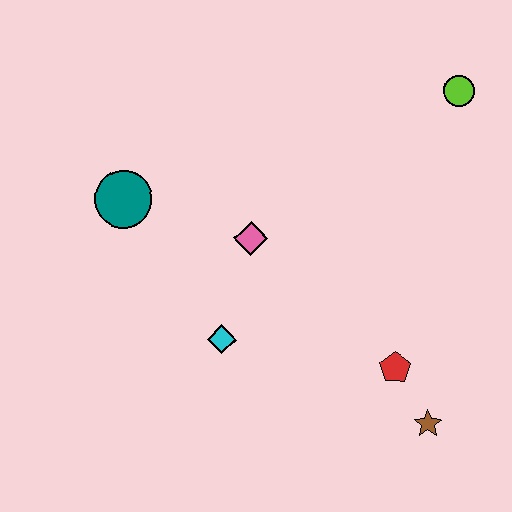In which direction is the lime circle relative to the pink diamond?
The lime circle is to the right of the pink diamond.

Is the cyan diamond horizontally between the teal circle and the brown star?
Yes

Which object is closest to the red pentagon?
The brown star is closest to the red pentagon.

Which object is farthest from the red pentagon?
The teal circle is farthest from the red pentagon.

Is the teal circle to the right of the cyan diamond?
No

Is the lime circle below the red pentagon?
No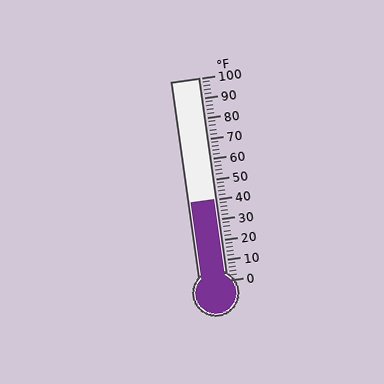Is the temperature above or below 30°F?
The temperature is above 30°F.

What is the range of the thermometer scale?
The thermometer scale ranges from 0°F to 100°F.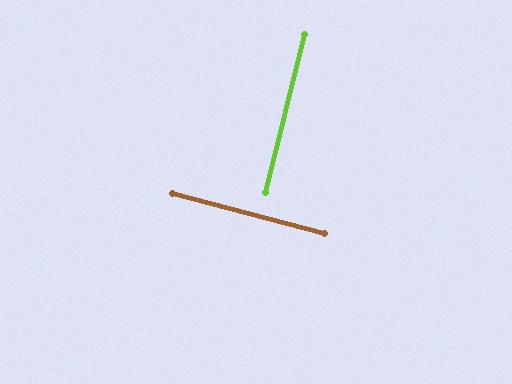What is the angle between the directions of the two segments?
Approximately 89 degrees.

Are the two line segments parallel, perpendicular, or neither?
Perpendicular — they meet at approximately 89°.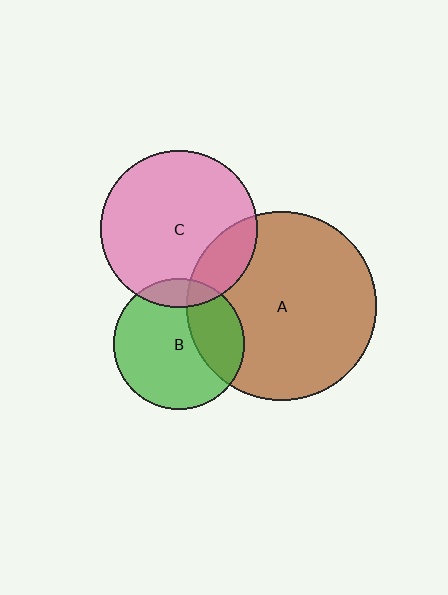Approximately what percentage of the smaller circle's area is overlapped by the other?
Approximately 30%.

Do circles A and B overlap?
Yes.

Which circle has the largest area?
Circle A (brown).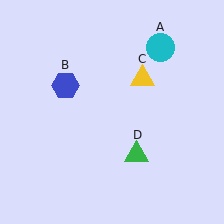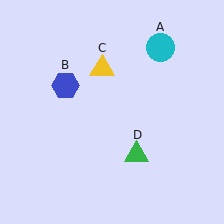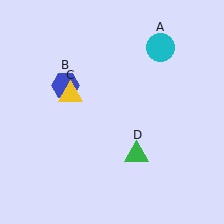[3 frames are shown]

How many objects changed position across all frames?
1 object changed position: yellow triangle (object C).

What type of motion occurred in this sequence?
The yellow triangle (object C) rotated counterclockwise around the center of the scene.